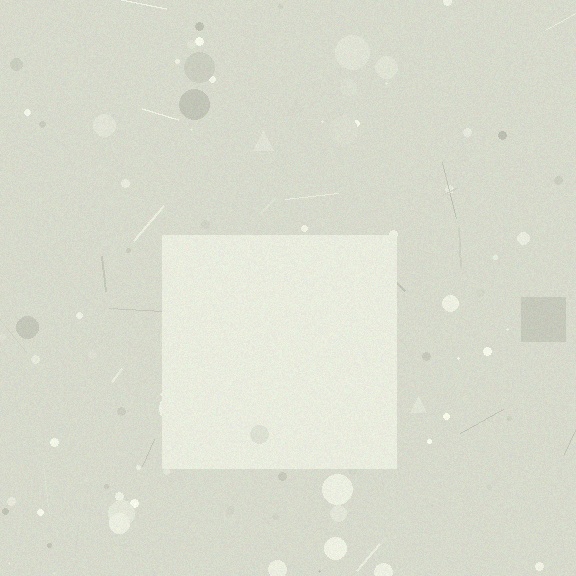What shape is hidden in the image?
A square is hidden in the image.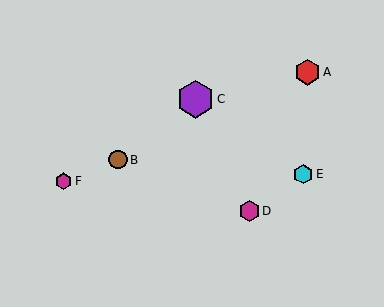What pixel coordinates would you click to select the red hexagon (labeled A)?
Click at (307, 72) to select the red hexagon A.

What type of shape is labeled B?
Shape B is a brown circle.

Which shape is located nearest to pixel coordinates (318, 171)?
The cyan hexagon (labeled E) at (303, 174) is nearest to that location.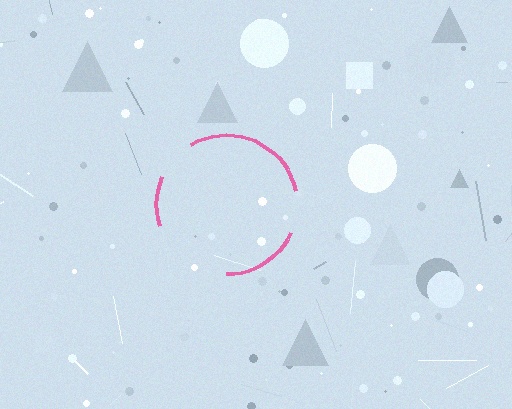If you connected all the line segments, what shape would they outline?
They would outline a circle.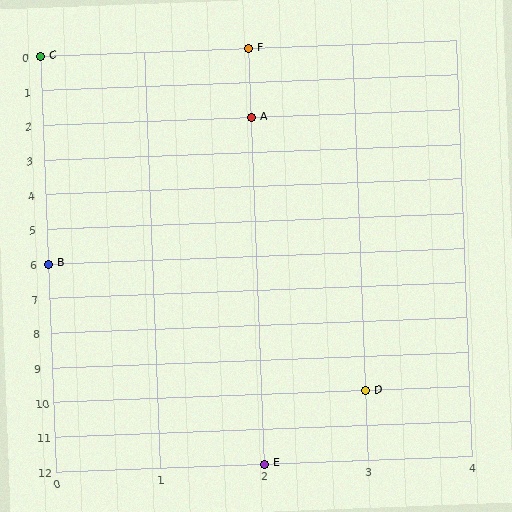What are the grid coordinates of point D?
Point D is at grid coordinates (3, 10).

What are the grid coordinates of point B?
Point B is at grid coordinates (0, 6).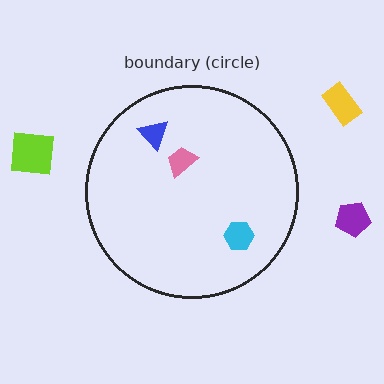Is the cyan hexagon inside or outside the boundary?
Inside.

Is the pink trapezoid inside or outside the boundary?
Inside.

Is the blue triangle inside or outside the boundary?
Inside.